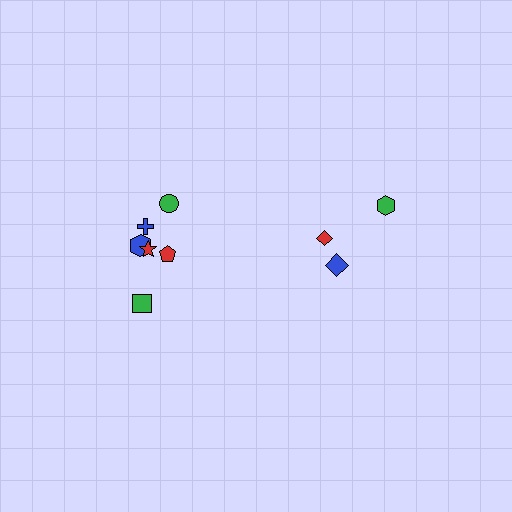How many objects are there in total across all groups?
There are 9 objects.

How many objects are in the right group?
There are 3 objects.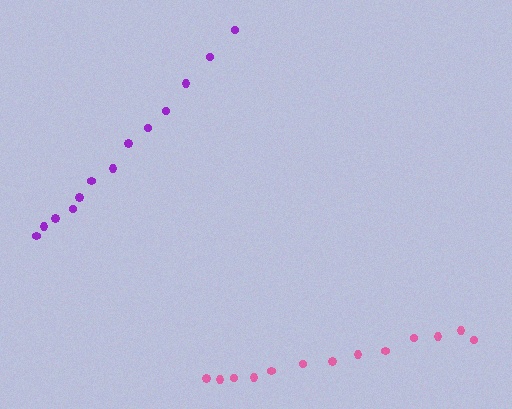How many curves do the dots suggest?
There are 2 distinct paths.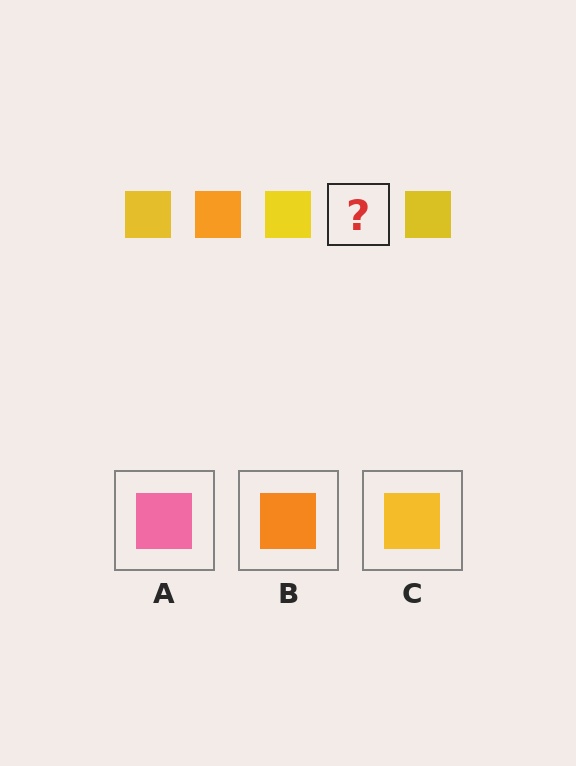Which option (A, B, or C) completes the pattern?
B.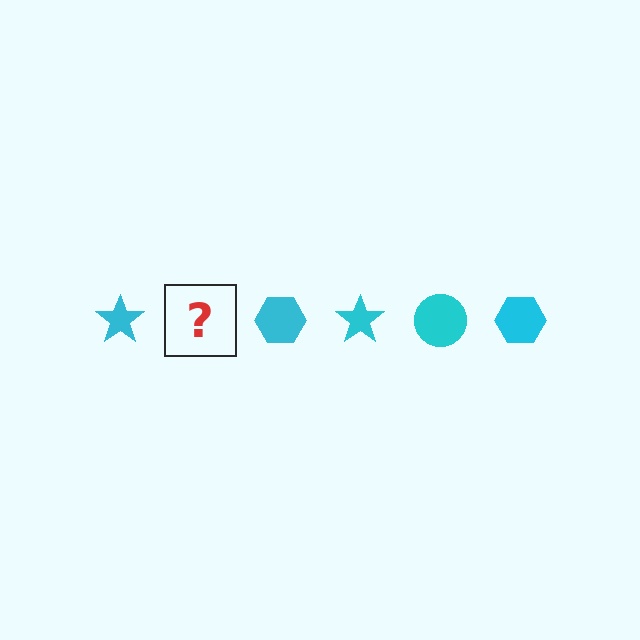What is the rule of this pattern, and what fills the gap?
The rule is that the pattern cycles through star, circle, hexagon shapes in cyan. The gap should be filled with a cyan circle.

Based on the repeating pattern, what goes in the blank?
The blank should be a cyan circle.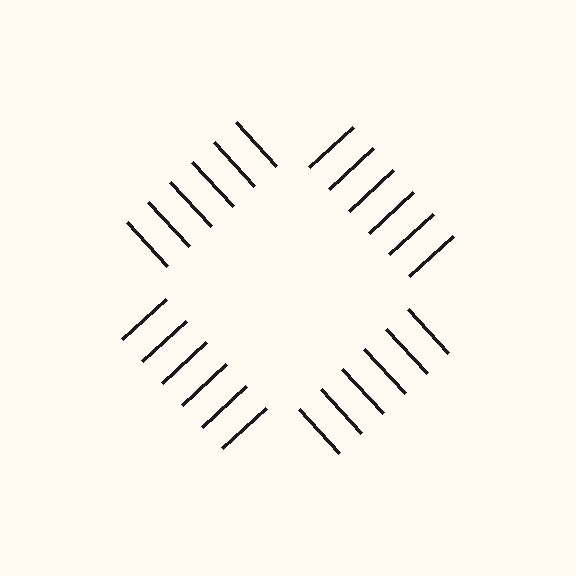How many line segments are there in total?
24 — 6 along each of the 4 edges.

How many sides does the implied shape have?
4 sides — the line-ends trace a square.